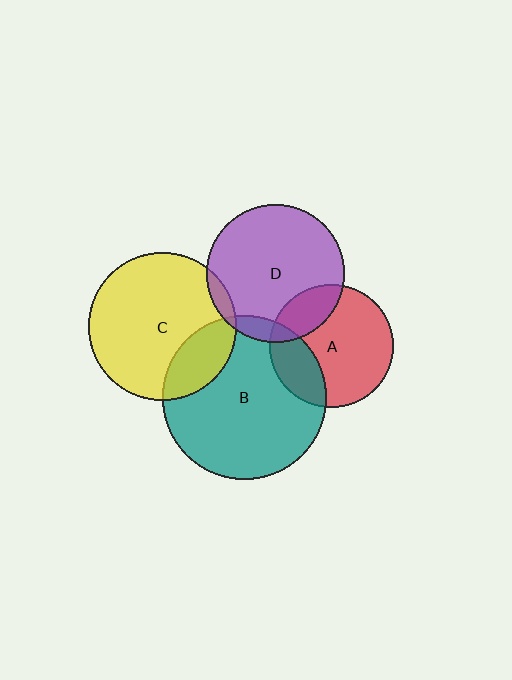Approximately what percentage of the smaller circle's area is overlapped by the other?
Approximately 20%.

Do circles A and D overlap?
Yes.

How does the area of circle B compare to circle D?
Approximately 1.4 times.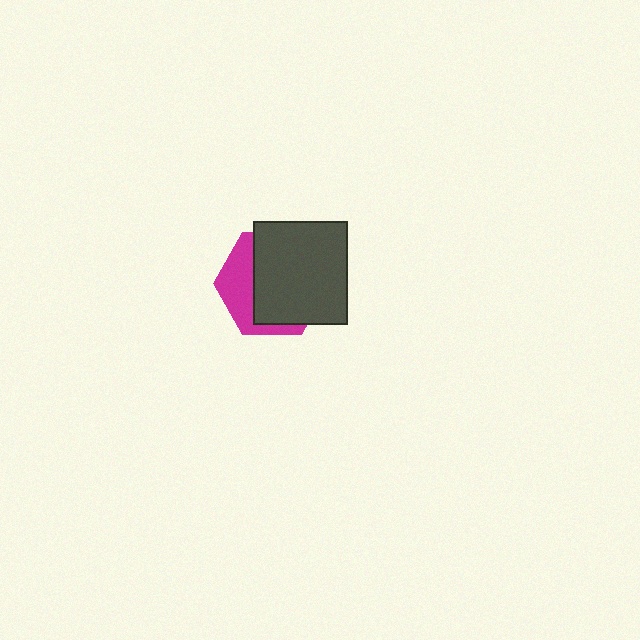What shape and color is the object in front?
The object in front is a dark gray rectangle.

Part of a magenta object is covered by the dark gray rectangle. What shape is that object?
It is a hexagon.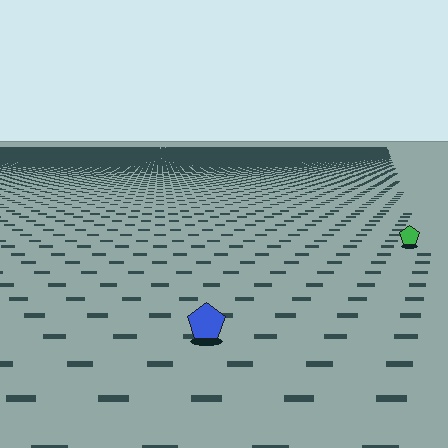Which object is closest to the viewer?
The blue pentagon is closest. The texture marks near it are larger and more spread out.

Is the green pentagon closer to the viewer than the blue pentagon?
No. The blue pentagon is closer — you can tell from the texture gradient: the ground texture is coarser near it.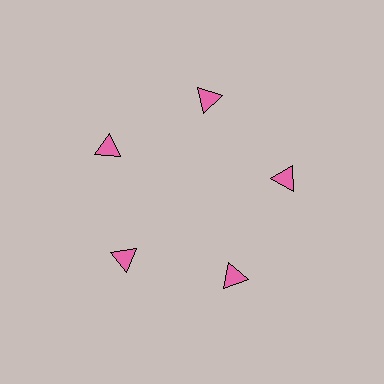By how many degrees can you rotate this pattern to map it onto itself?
The pattern maps onto itself every 72 degrees of rotation.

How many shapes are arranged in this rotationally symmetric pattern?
There are 5 shapes, arranged in 5 groups of 1.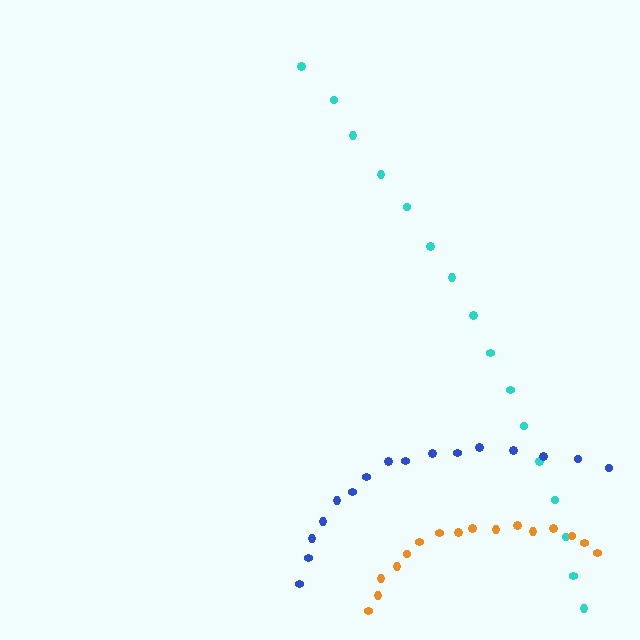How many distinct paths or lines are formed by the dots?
There are 3 distinct paths.